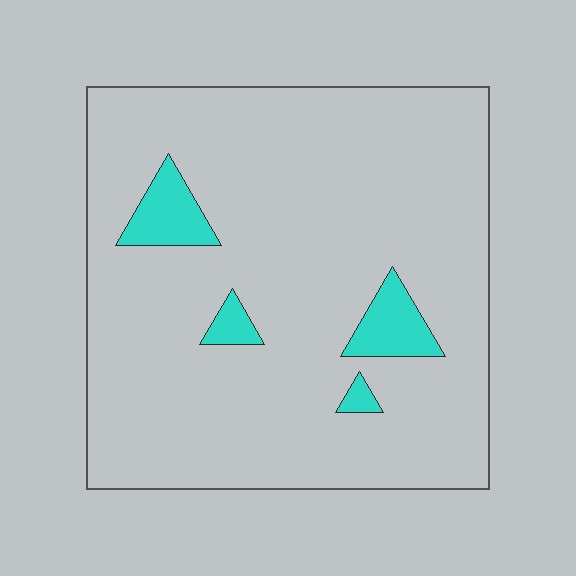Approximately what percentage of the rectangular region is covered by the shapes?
Approximately 10%.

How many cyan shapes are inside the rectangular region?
4.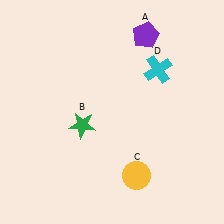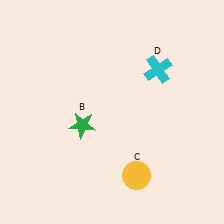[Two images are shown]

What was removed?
The purple pentagon (A) was removed in Image 2.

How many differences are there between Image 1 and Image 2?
There is 1 difference between the two images.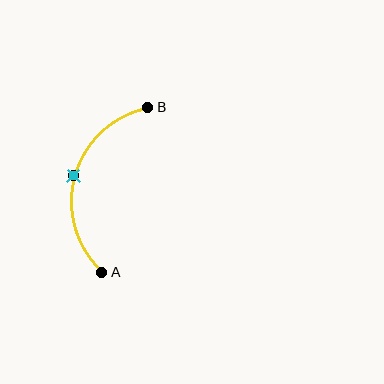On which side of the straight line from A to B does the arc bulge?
The arc bulges to the left of the straight line connecting A and B.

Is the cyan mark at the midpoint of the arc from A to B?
Yes. The cyan mark lies on the arc at equal arc-length from both A and B — it is the arc midpoint.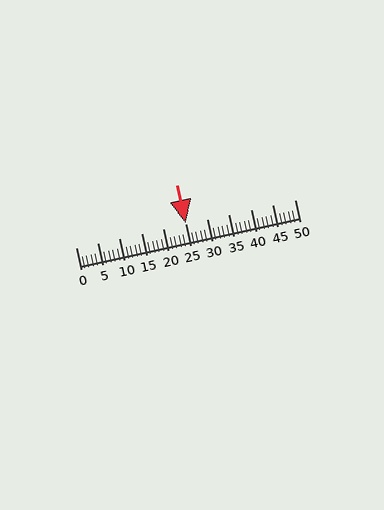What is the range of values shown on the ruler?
The ruler shows values from 0 to 50.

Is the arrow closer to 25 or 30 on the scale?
The arrow is closer to 25.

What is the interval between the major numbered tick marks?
The major tick marks are spaced 5 units apart.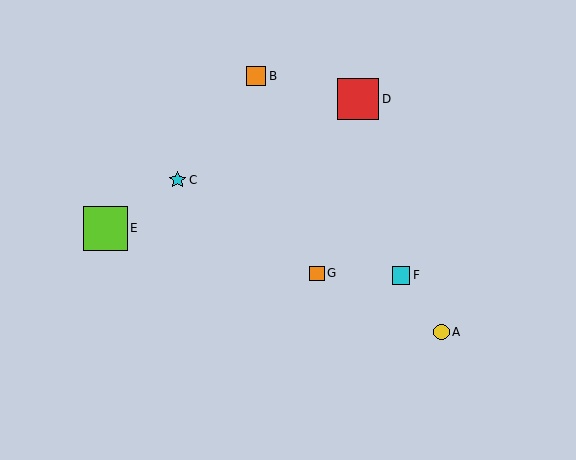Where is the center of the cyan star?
The center of the cyan star is at (178, 180).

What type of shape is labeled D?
Shape D is a red square.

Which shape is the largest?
The lime square (labeled E) is the largest.